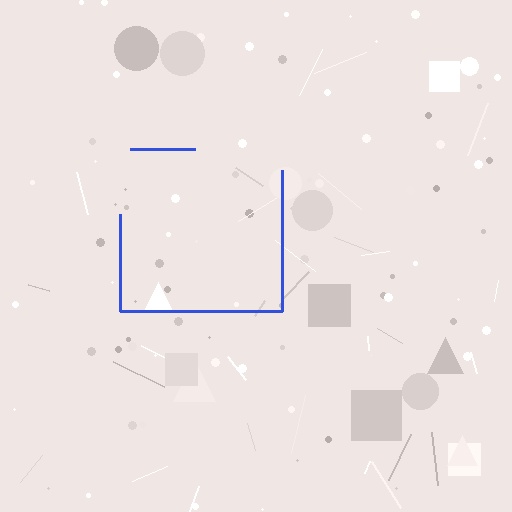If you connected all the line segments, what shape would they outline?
They would outline a square.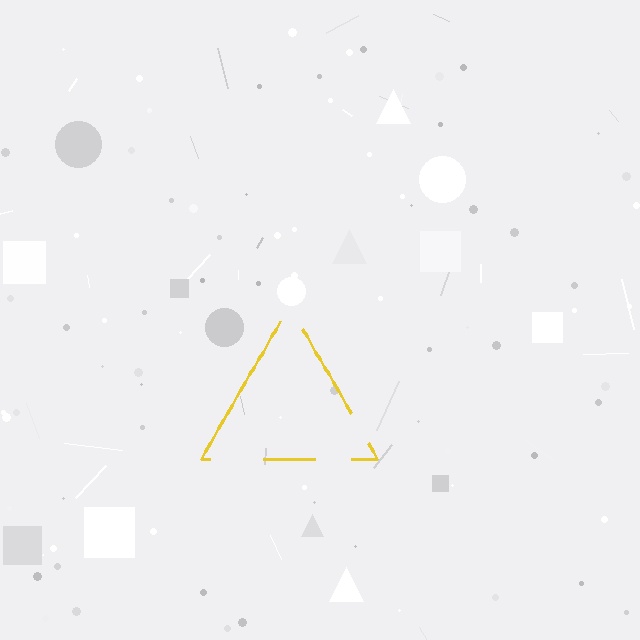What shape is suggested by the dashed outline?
The dashed outline suggests a triangle.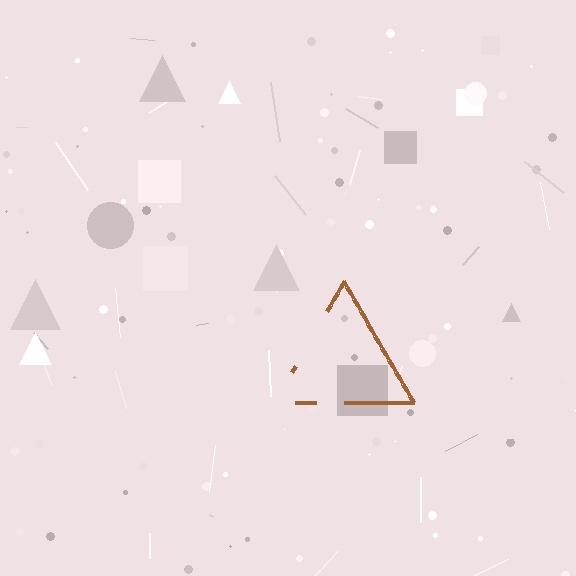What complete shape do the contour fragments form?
The contour fragments form a triangle.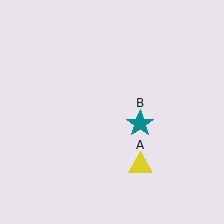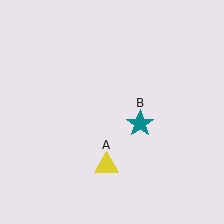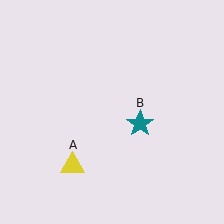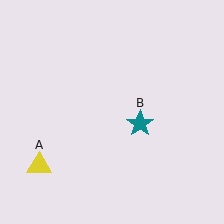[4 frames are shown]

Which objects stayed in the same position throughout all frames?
Teal star (object B) remained stationary.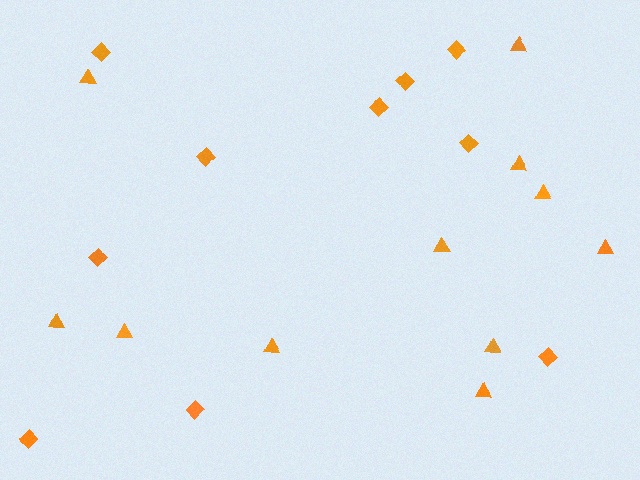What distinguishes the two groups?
There are 2 groups: one group of diamonds (10) and one group of triangles (11).